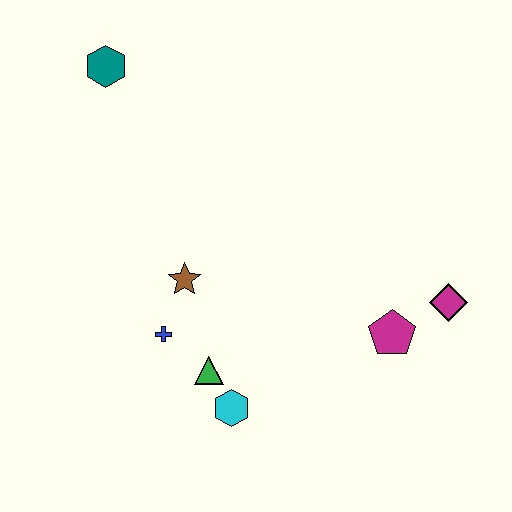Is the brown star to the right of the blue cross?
Yes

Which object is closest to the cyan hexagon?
The green triangle is closest to the cyan hexagon.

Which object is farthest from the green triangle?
The teal hexagon is farthest from the green triangle.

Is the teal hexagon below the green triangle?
No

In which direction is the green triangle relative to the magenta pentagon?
The green triangle is to the left of the magenta pentagon.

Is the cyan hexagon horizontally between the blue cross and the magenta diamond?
Yes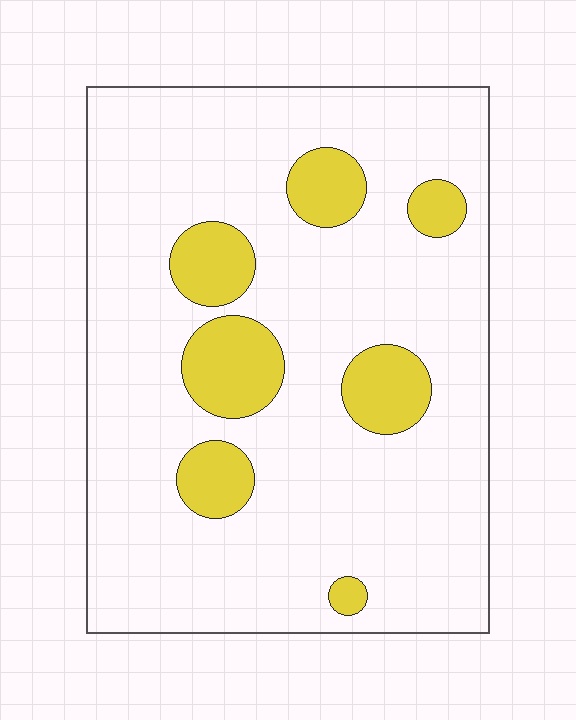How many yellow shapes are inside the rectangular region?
7.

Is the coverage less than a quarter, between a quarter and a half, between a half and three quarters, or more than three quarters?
Less than a quarter.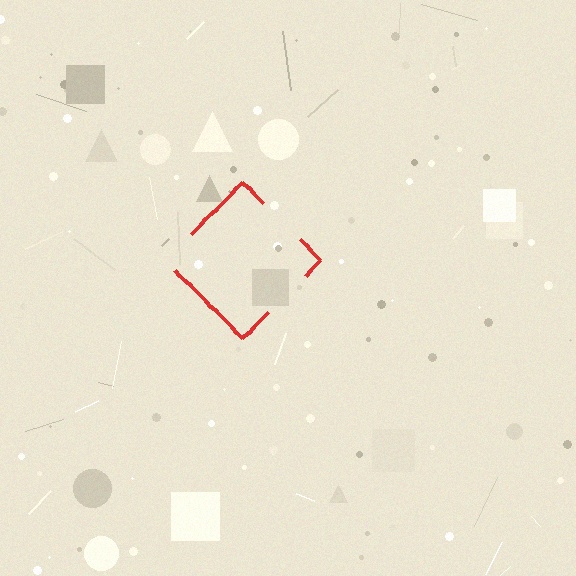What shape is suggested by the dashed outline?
The dashed outline suggests a diamond.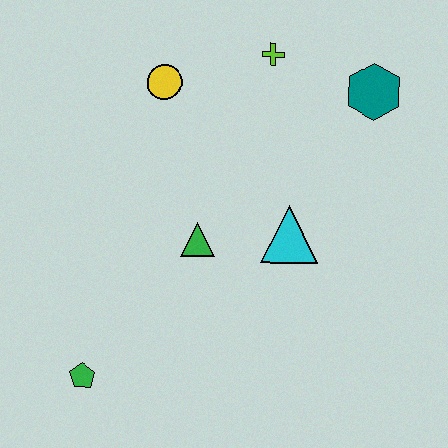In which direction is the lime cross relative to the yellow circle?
The lime cross is to the right of the yellow circle.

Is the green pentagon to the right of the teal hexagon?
No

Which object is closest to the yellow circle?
The lime cross is closest to the yellow circle.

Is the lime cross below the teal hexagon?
No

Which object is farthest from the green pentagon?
The teal hexagon is farthest from the green pentagon.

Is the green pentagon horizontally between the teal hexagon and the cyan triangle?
No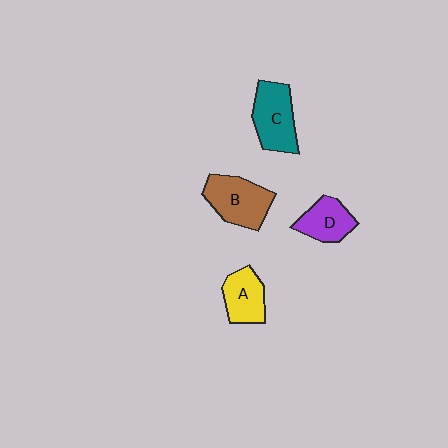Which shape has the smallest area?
Shape D (purple).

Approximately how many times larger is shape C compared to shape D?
Approximately 1.4 times.